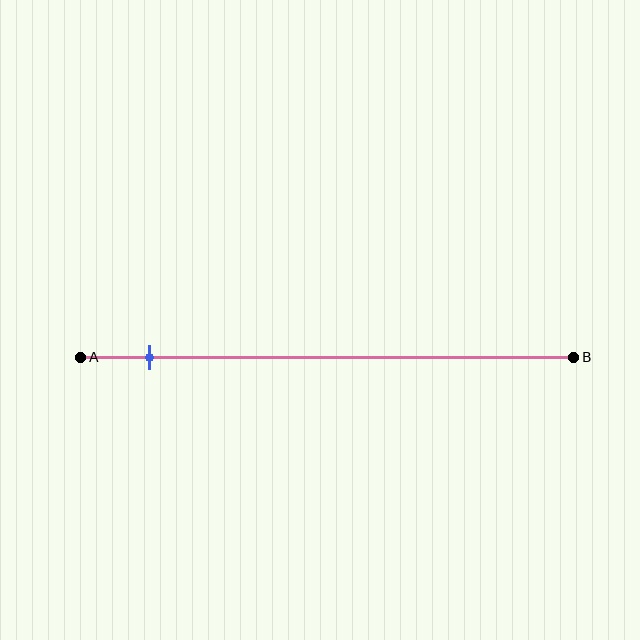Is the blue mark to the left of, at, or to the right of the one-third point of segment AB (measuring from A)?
The blue mark is to the left of the one-third point of segment AB.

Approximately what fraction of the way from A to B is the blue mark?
The blue mark is approximately 15% of the way from A to B.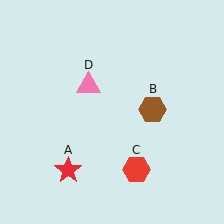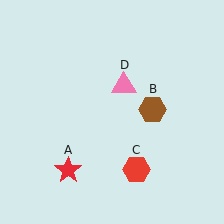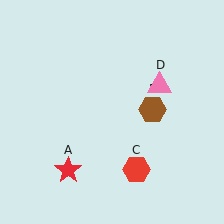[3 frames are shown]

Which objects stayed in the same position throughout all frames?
Red star (object A) and brown hexagon (object B) and red hexagon (object C) remained stationary.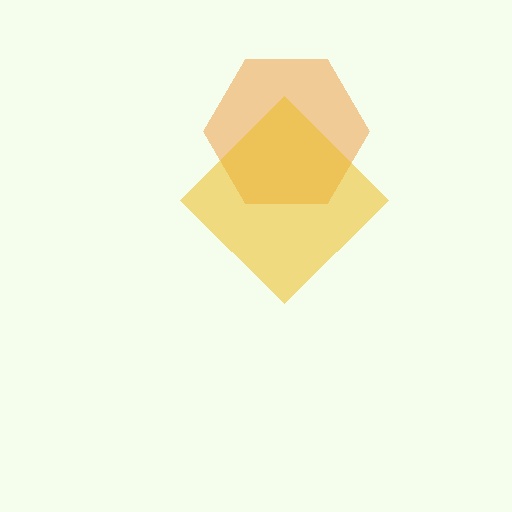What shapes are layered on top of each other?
The layered shapes are: an orange hexagon, a yellow diamond.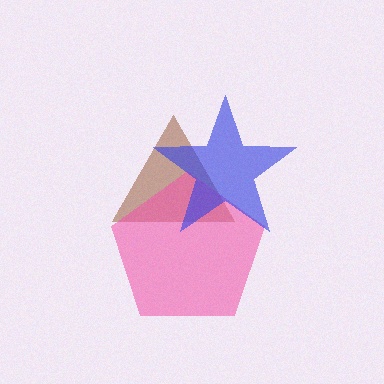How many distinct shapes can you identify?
There are 3 distinct shapes: a brown triangle, a pink pentagon, a blue star.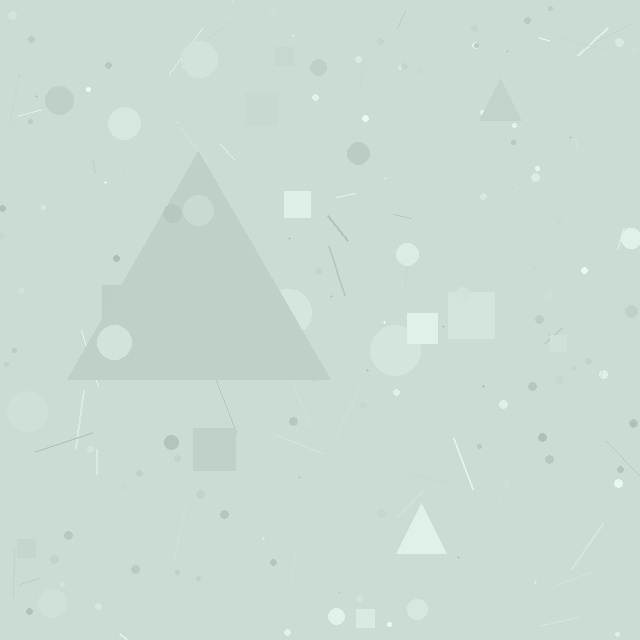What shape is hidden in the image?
A triangle is hidden in the image.